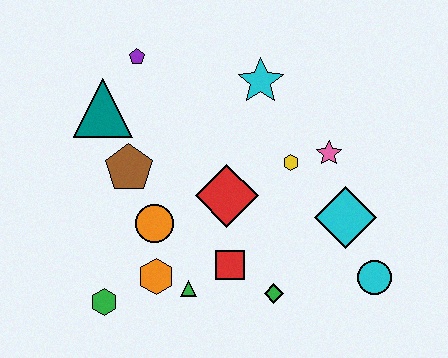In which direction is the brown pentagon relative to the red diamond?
The brown pentagon is to the left of the red diamond.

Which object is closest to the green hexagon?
The orange hexagon is closest to the green hexagon.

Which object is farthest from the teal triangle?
The cyan circle is farthest from the teal triangle.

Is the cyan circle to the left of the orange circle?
No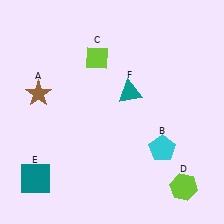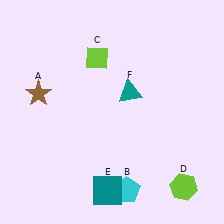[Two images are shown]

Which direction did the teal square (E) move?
The teal square (E) moved right.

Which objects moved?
The objects that moved are: the cyan pentagon (B), the teal square (E).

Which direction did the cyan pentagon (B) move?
The cyan pentagon (B) moved down.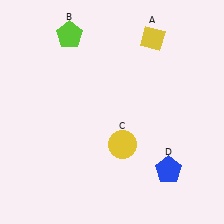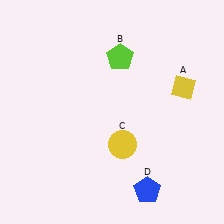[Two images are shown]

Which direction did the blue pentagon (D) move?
The blue pentagon (D) moved left.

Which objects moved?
The objects that moved are: the yellow diamond (A), the lime pentagon (B), the blue pentagon (D).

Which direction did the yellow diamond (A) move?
The yellow diamond (A) moved down.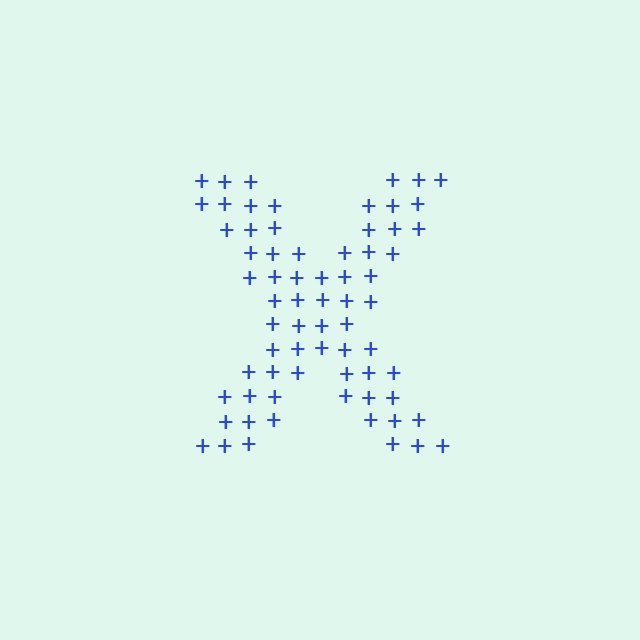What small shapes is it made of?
It is made of small plus signs.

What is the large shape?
The large shape is the letter X.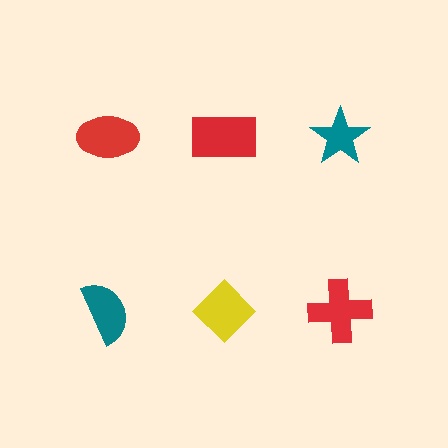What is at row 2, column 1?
A teal semicircle.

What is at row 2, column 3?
A red cross.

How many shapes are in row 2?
3 shapes.